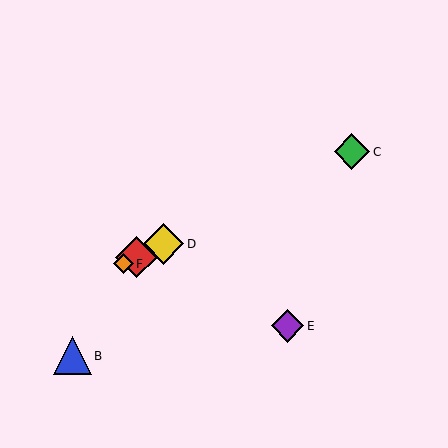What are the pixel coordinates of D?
Object D is at (164, 244).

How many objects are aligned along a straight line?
4 objects (A, C, D, F) are aligned along a straight line.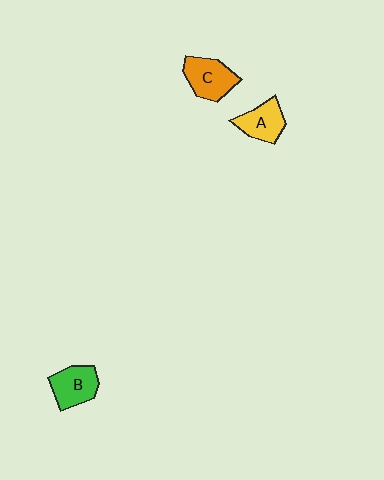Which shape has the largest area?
Shape C (orange).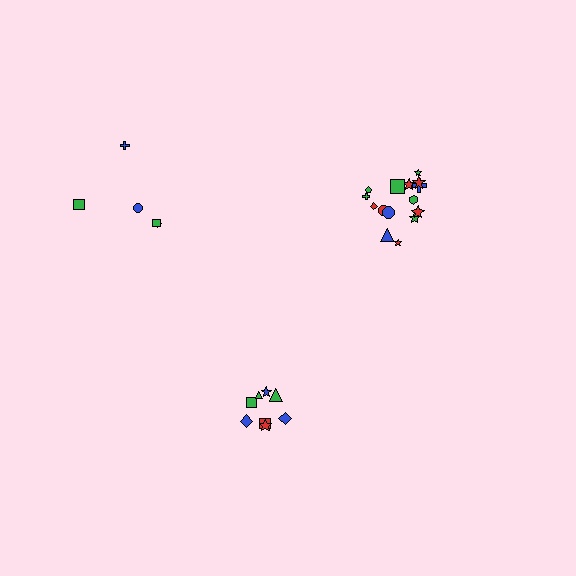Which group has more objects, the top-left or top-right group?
The top-right group.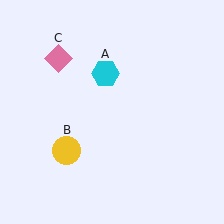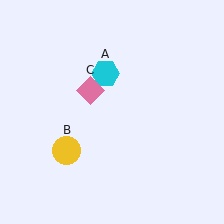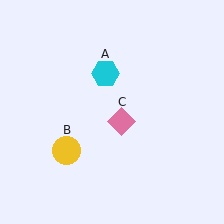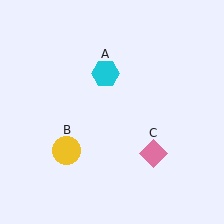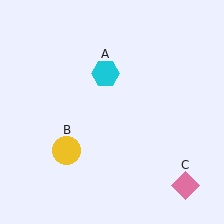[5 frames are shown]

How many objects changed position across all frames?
1 object changed position: pink diamond (object C).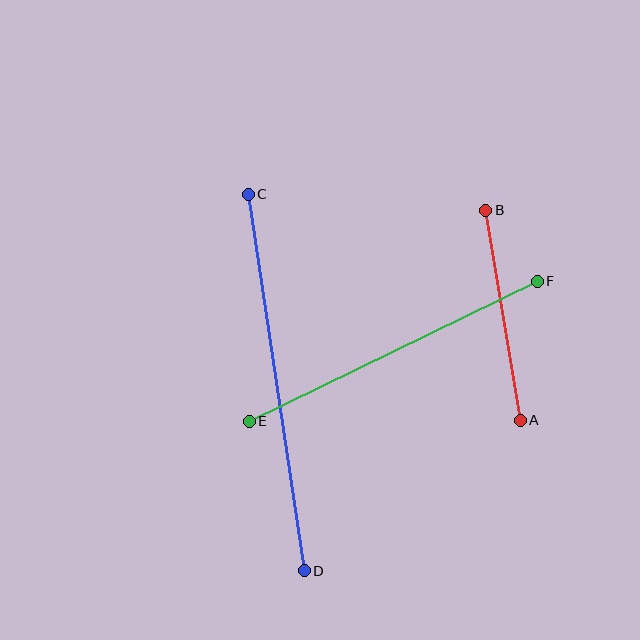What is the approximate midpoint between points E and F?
The midpoint is at approximately (393, 351) pixels.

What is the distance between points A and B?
The distance is approximately 213 pixels.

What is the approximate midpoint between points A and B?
The midpoint is at approximately (503, 315) pixels.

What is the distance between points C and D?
The distance is approximately 381 pixels.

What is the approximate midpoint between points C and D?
The midpoint is at approximately (276, 382) pixels.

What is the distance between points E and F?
The distance is approximately 321 pixels.